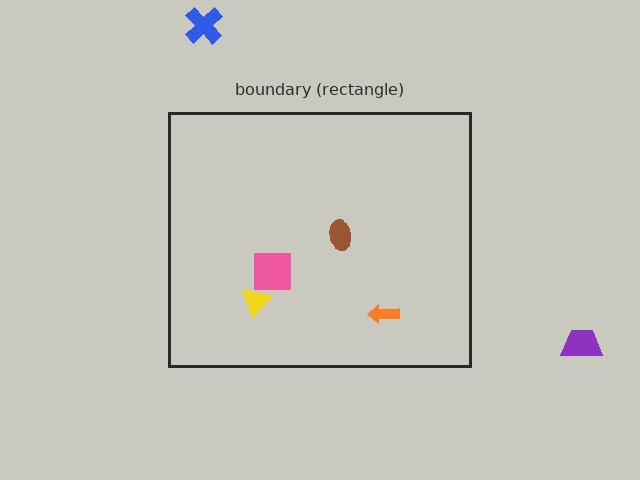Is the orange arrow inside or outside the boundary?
Inside.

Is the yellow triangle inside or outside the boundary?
Inside.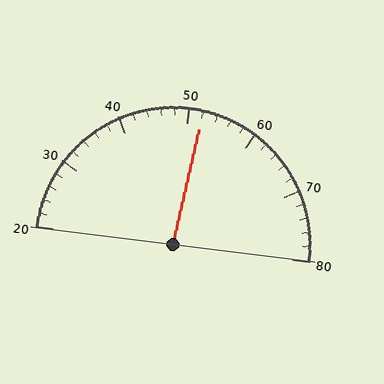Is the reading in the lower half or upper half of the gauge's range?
The reading is in the upper half of the range (20 to 80).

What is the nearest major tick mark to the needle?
The nearest major tick mark is 50.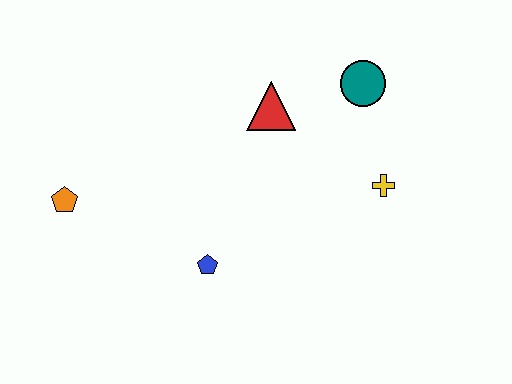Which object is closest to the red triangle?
The teal circle is closest to the red triangle.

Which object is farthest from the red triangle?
The orange pentagon is farthest from the red triangle.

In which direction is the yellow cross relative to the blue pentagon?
The yellow cross is to the right of the blue pentagon.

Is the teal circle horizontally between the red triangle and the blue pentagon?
No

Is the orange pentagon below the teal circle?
Yes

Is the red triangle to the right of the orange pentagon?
Yes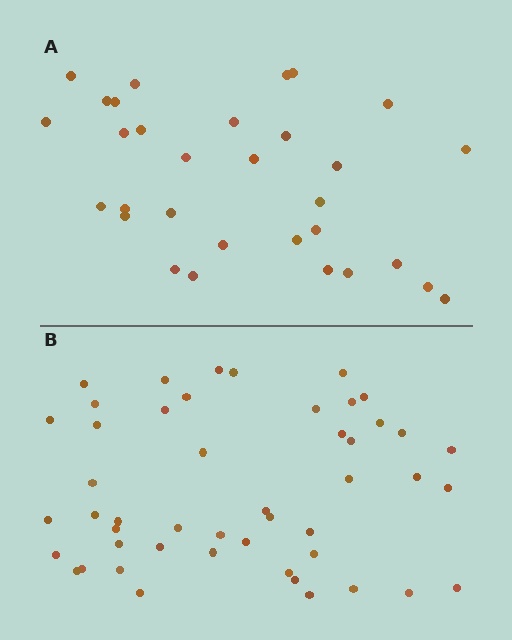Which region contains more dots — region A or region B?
Region B (the bottom region) has more dots.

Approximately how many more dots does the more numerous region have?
Region B has approximately 15 more dots than region A.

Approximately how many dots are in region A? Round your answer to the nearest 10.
About 30 dots. (The exact count is 31, which rounds to 30.)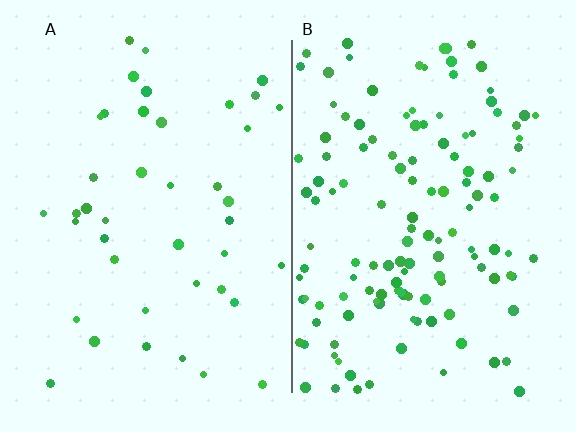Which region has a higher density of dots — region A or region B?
B (the right).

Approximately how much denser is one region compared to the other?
Approximately 3.2× — region B over region A.